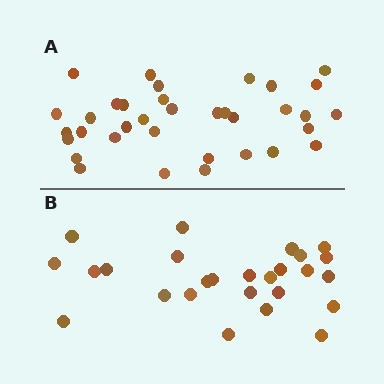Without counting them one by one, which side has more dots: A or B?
Region A (the top region) has more dots.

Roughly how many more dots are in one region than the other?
Region A has roughly 8 or so more dots than region B.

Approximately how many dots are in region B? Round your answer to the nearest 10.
About 30 dots. (The exact count is 26, which rounds to 30.)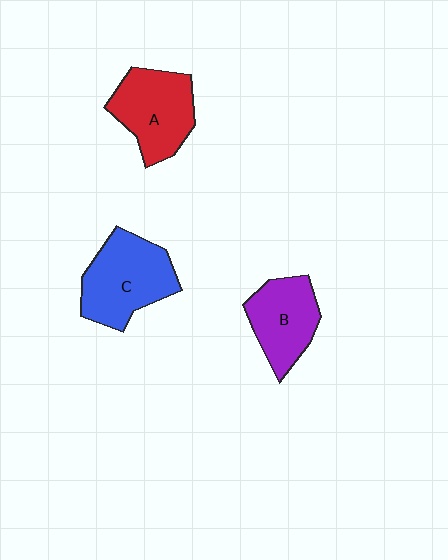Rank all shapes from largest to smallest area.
From largest to smallest: C (blue), A (red), B (purple).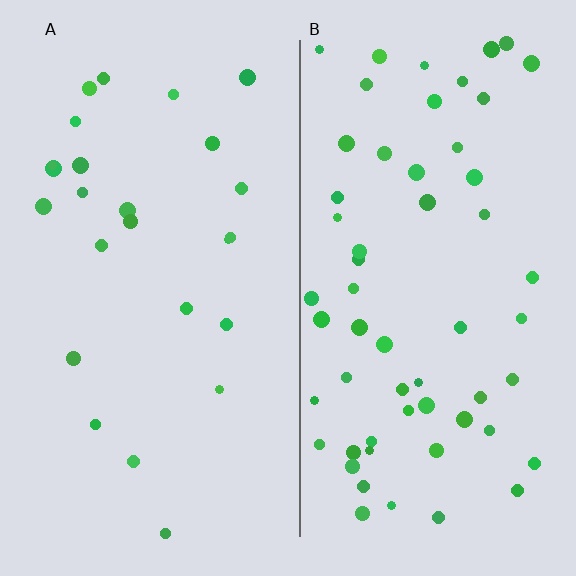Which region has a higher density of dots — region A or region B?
B (the right).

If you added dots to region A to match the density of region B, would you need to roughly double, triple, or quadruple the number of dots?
Approximately double.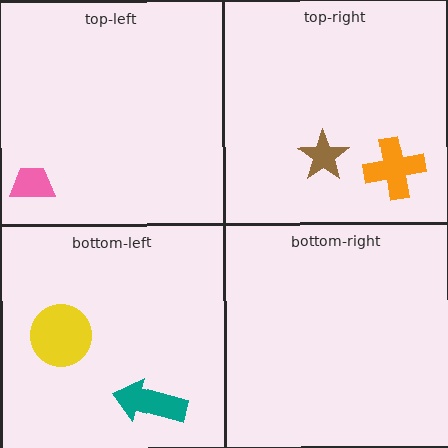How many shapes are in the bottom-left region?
2.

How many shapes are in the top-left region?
1.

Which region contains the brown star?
The top-right region.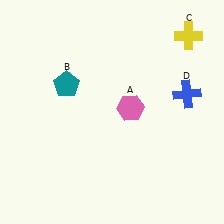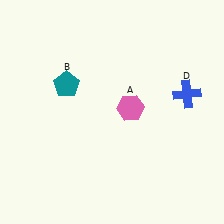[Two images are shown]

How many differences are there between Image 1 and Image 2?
There is 1 difference between the two images.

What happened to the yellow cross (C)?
The yellow cross (C) was removed in Image 2. It was in the top-right area of Image 1.